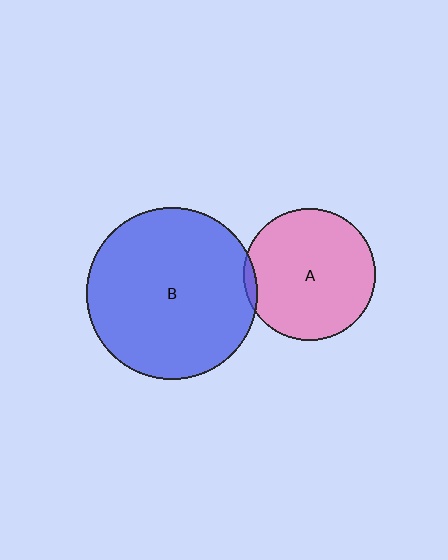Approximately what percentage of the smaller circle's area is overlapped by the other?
Approximately 5%.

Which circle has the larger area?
Circle B (blue).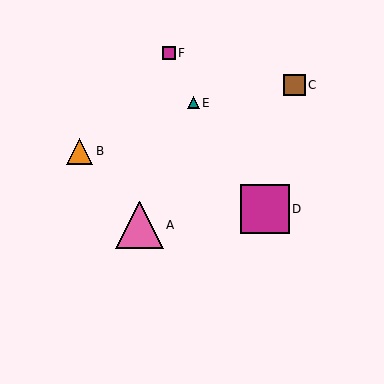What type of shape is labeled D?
Shape D is a magenta square.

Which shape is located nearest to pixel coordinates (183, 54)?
The magenta square (labeled F) at (169, 53) is nearest to that location.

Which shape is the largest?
The magenta square (labeled D) is the largest.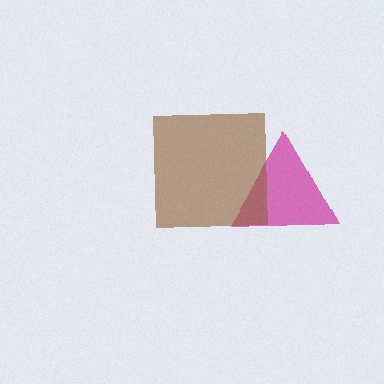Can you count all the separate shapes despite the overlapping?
Yes, there are 2 separate shapes.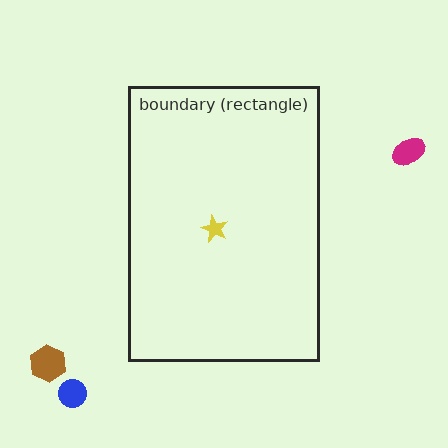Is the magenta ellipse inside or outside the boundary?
Outside.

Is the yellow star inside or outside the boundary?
Inside.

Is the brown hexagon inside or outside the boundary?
Outside.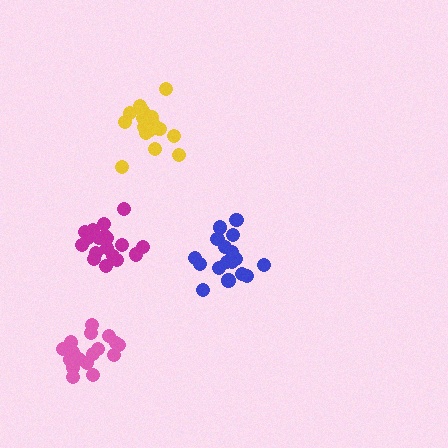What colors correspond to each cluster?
The clusters are colored: blue, magenta, yellow, pink.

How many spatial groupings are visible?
There are 4 spatial groupings.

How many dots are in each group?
Group 1: 17 dots, Group 2: 18 dots, Group 3: 19 dots, Group 4: 17 dots (71 total).